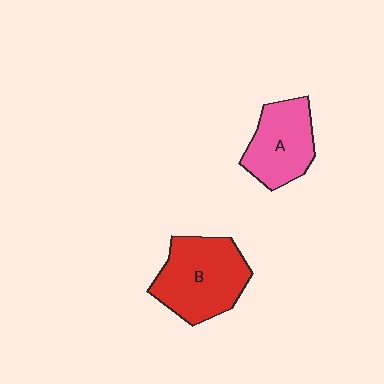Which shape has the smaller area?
Shape A (pink).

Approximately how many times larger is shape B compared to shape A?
Approximately 1.3 times.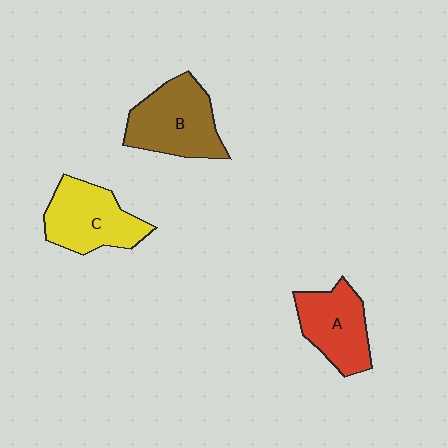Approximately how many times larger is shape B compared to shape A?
Approximately 1.2 times.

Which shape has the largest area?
Shape B (brown).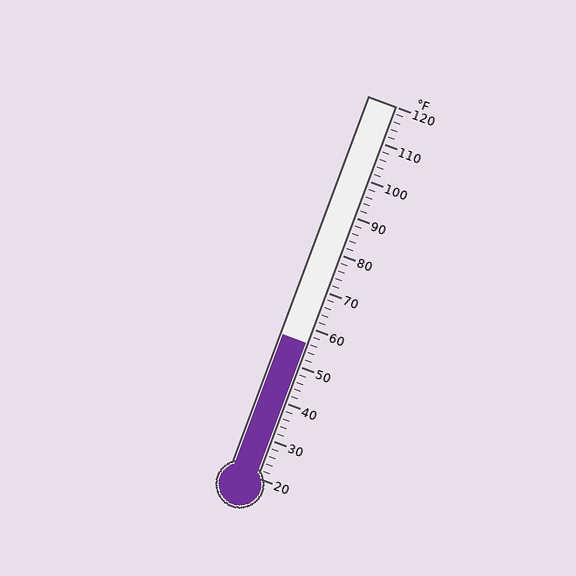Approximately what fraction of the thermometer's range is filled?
The thermometer is filled to approximately 35% of its range.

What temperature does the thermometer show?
The thermometer shows approximately 56°F.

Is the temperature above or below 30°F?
The temperature is above 30°F.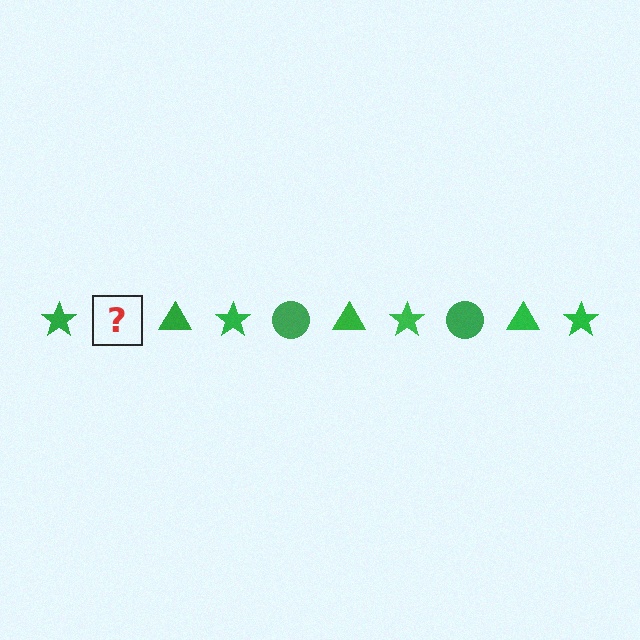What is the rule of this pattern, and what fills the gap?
The rule is that the pattern cycles through star, circle, triangle shapes in green. The gap should be filled with a green circle.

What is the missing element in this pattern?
The missing element is a green circle.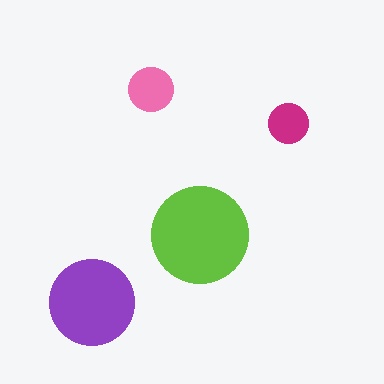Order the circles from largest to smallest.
the lime one, the purple one, the pink one, the magenta one.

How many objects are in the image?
There are 4 objects in the image.